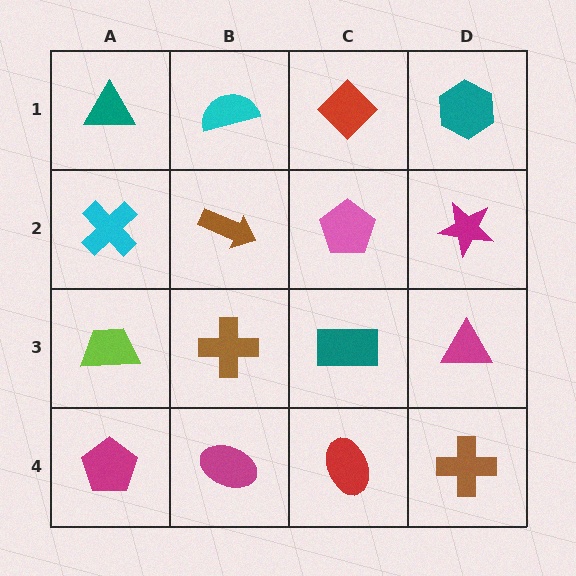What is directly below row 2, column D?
A magenta triangle.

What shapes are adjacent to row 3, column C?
A pink pentagon (row 2, column C), a red ellipse (row 4, column C), a brown cross (row 3, column B), a magenta triangle (row 3, column D).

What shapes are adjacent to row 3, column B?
A brown arrow (row 2, column B), a magenta ellipse (row 4, column B), a lime trapezoid (row 3, column A), a teal rectangle (row 3, column C).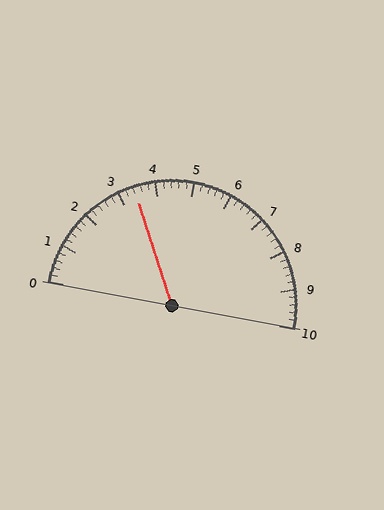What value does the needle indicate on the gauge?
The needle indicates approximately 3.4.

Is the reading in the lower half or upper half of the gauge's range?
The reading is in the lower half of the range (0 to 10).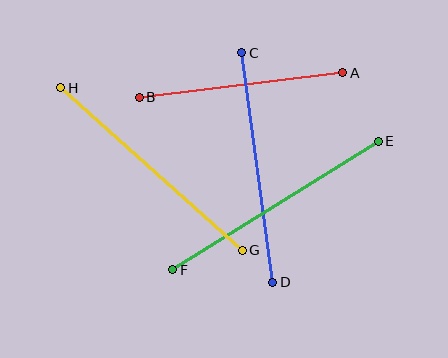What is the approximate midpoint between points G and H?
The midpoint is at approximately (152, 169) pixels.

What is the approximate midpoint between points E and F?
The midpoint is at approximately (275, 205) pixels.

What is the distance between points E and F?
The distance is approximately 242 pixels.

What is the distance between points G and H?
The distance is approximately 244 pixels.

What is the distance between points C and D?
The distance is approximately 231 pixels.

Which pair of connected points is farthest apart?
Points G and H are farthest apart.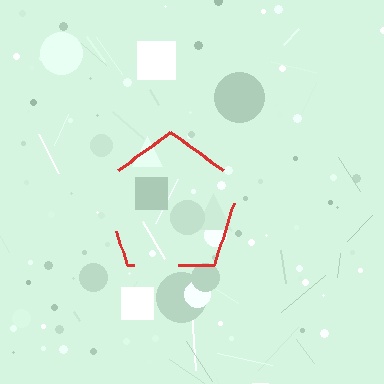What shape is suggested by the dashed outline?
The dashed outline suggests a pentagon.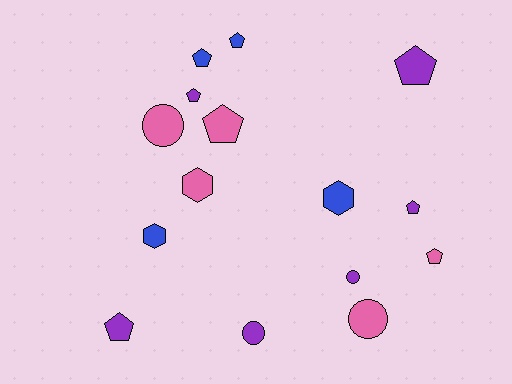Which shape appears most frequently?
Pentagon, with 8 objects.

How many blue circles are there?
There are no blue circles.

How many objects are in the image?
There are 15 objects.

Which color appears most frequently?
Purple, with 6 objects.